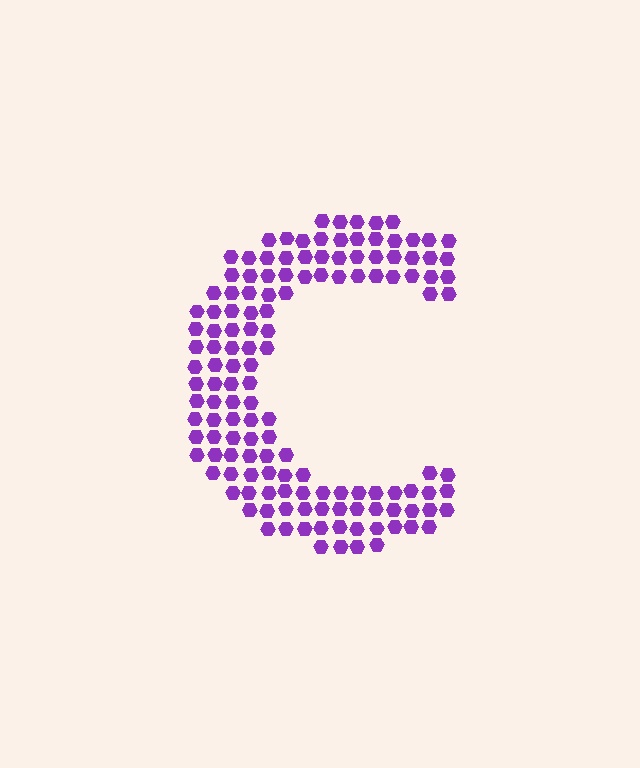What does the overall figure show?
The overall figure shows the letter C.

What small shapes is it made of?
It is made of small hexagons.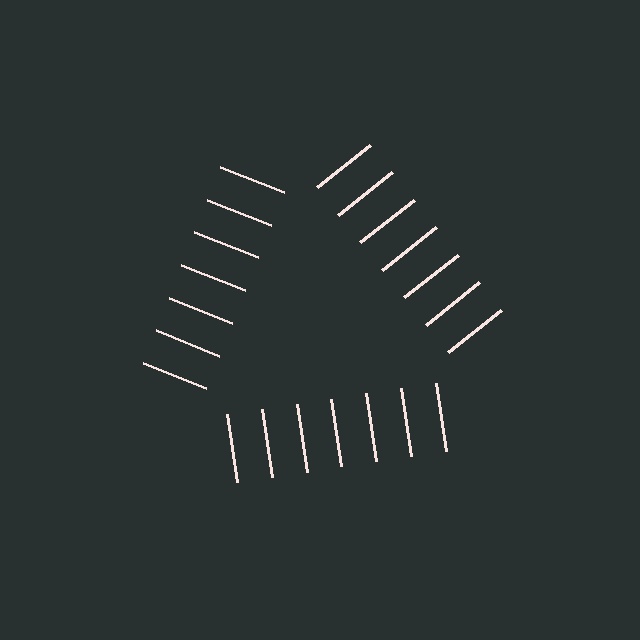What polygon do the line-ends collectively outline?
An illusory triangle — the line segments terminate on its edges but no continuous stroke is drawn.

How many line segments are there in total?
21 — 7 along each of the 3 edges.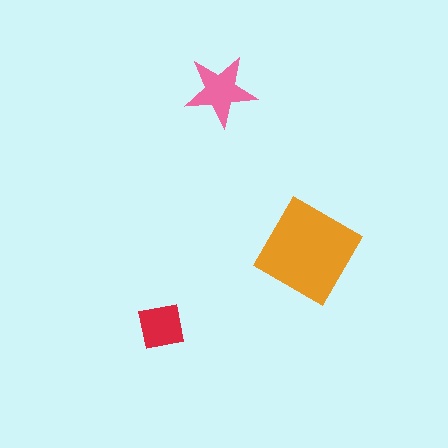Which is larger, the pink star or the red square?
The pink star.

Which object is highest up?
The pink star is topmost.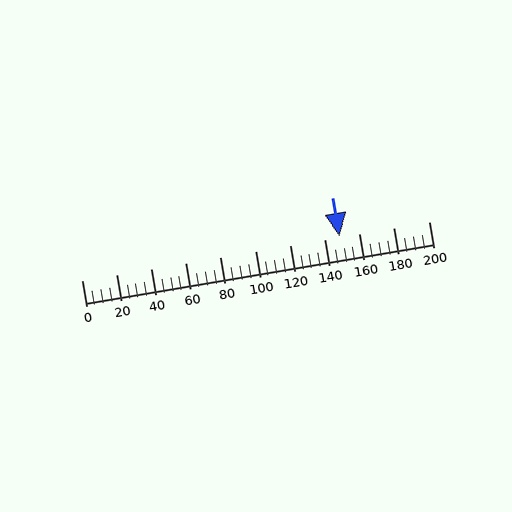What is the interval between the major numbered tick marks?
The major tick marks are spaced 20 units apart.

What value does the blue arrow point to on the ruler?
The blue arrow points to approximately 149.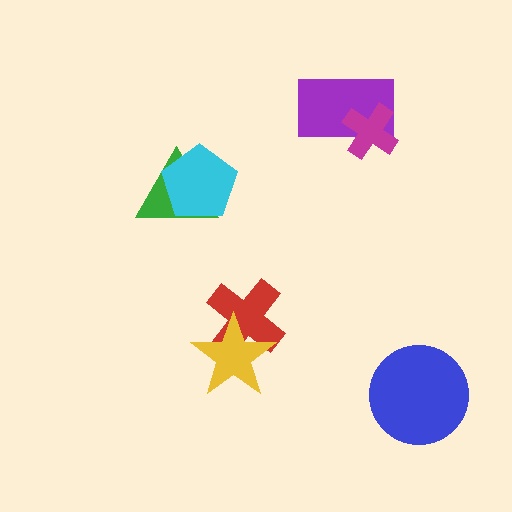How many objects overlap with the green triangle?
1 object overlaps with the green triangle.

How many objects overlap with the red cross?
1 object overlaps with the red cross.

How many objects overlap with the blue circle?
0 objects overlap with the blue circle.